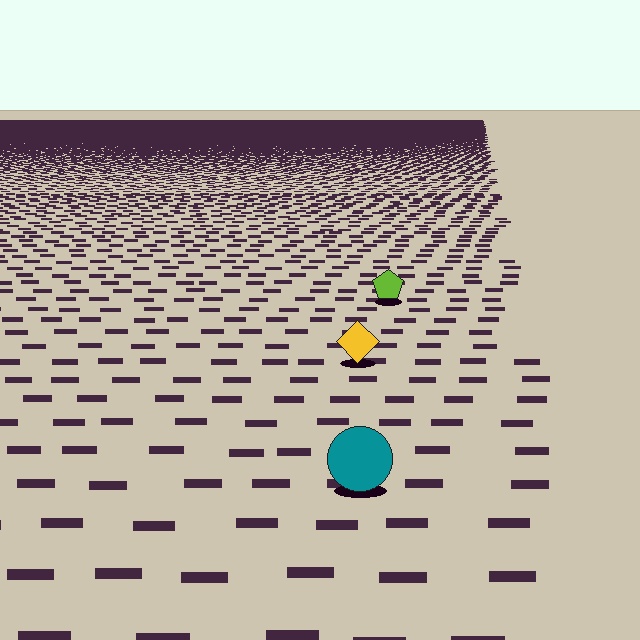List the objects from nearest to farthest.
From nearest to farthest: the teal circle, the yellow diamond, the lime pentagon.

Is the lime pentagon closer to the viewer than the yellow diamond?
No. The yellow diamond is closer — you can tell from the texture gradient: the ground texture is coarser near it.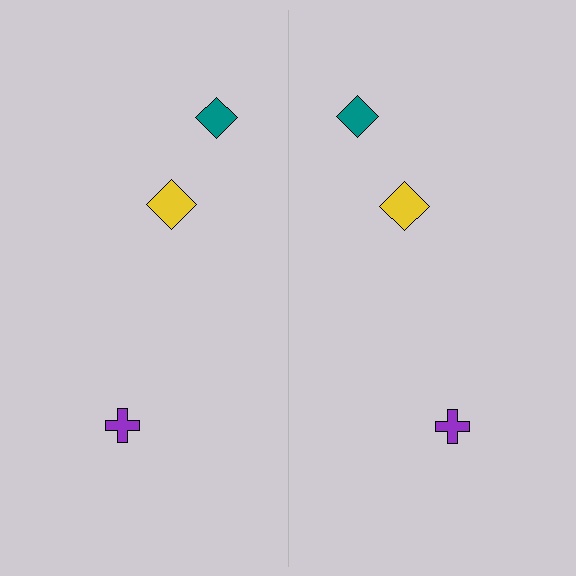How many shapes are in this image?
There are 6 shapes in this image.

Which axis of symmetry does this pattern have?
The pattern has a vertical axis of symmetry running through the center of the image.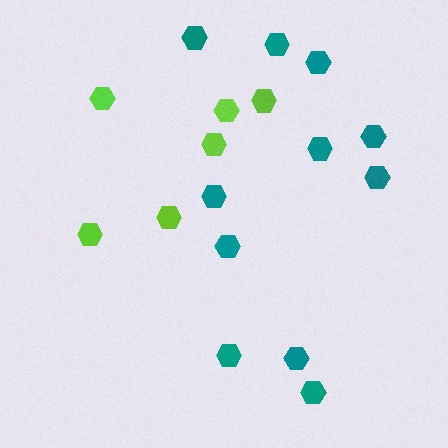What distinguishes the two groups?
There are 2 groups: one group of lime hexagons (6) and one group of teal hexagons (11).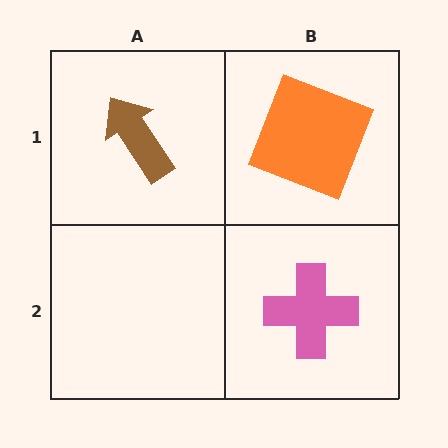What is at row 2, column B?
A pink cross.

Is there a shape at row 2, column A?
No, that cell is empty.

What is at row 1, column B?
An orange square.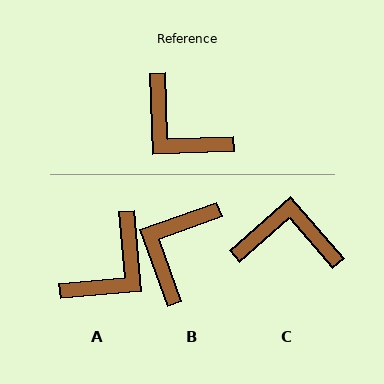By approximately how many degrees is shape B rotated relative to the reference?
Approximately 73 degrees clockwise.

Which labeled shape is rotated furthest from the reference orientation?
C, about 141 degrees away.